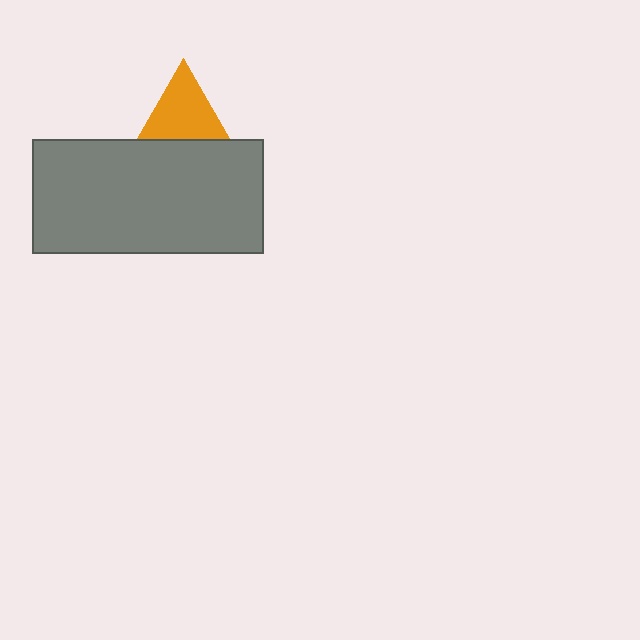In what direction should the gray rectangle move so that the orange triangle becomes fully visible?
The gray rectangle should move down. That is the shortest direction to clear the overlap and leave the orange triangle fully visible.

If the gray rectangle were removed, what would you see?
You would see the complete orange triangle.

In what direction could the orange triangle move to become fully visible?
The orange triangle could move up. That would shift it out from behind the gray rectangle entirely.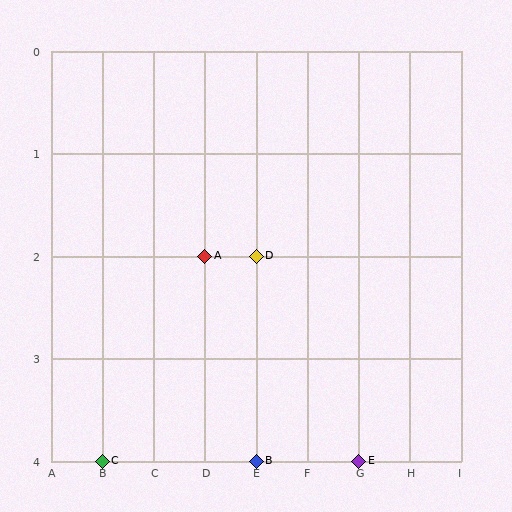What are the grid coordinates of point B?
Point B is at grid coordinates (E, 4).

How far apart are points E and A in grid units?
Points E and A are 3 columns and 2 rows apart (about 3.6 grid units diagonally).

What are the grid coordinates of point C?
Point C is at grid coordinates (B, 4).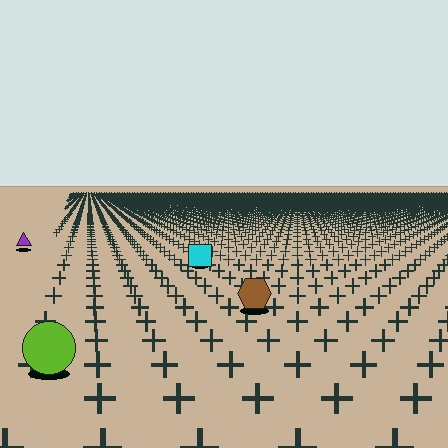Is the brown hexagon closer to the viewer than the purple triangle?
Yes. The brown hexagon is closer — you can tell from the texture gradient: the ground texture is coarser near it.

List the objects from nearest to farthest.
From nearest to farthest: the lime circle, the brown hexagon, the cyan square, the purple triangle.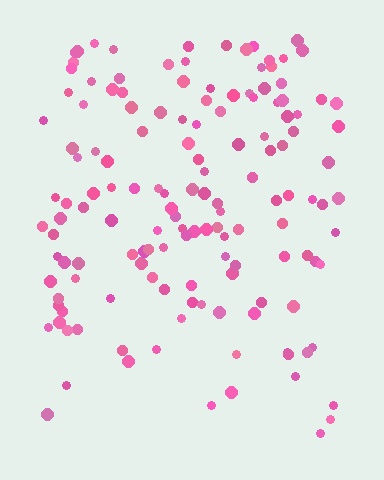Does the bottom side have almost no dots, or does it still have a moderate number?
Still a moderate number, just noticeably fewer than the top.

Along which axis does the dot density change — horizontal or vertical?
Vertical.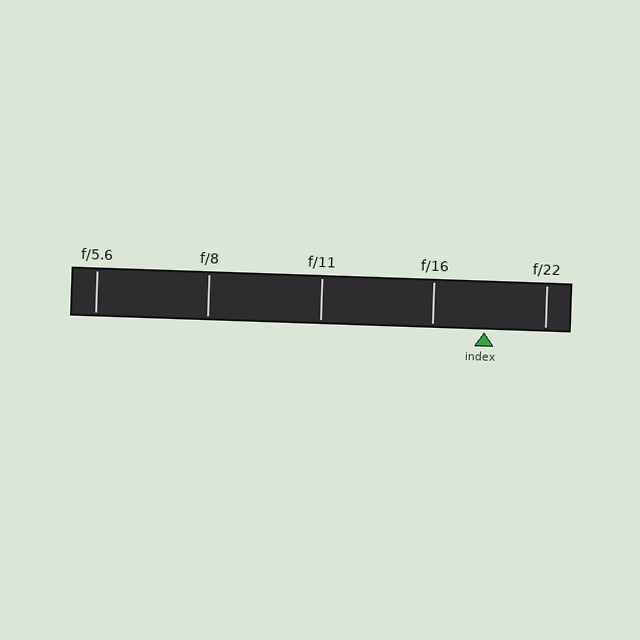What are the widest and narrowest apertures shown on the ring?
The widest aperture shown is f/5.6 and the narrowest is f/22.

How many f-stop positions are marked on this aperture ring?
There are 5 f-stop positions marked.